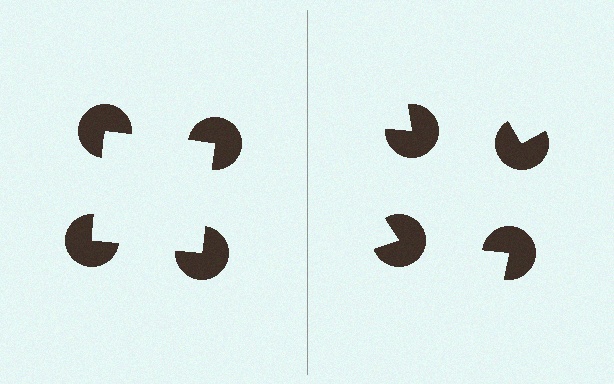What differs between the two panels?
The pac-man discs are positioned identically on both sides; only the wedge orientations differ. On the left they align to a square; on the right they are misaligned.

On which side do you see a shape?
An illusory square appears on the left side. On the right side the wedge cuts are rotated, so no coherent shape forms.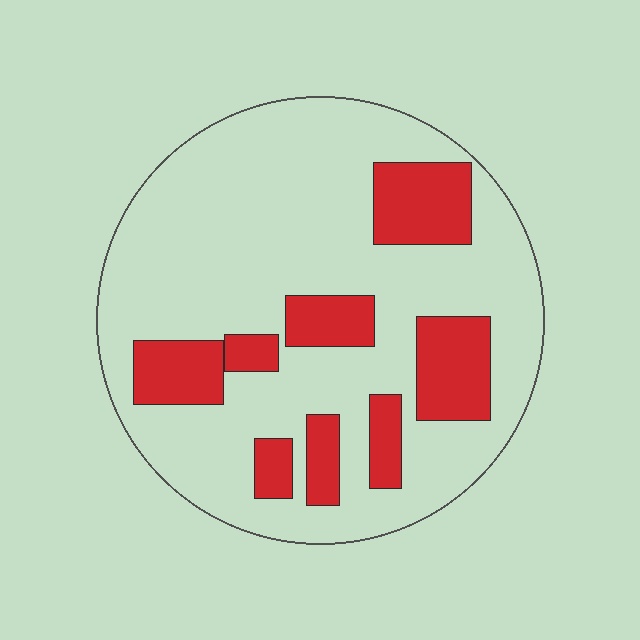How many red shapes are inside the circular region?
8.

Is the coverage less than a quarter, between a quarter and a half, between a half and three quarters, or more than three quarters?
Less than a quarter.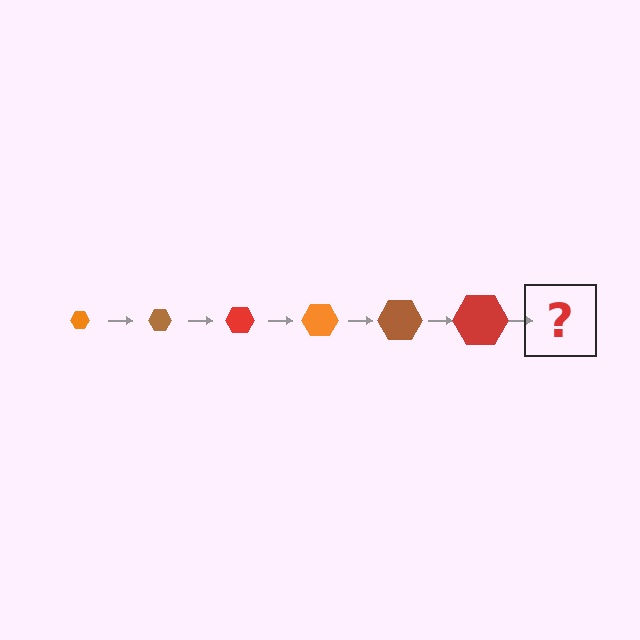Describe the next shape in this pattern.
It should be an orange hexagon, larger than the previous one.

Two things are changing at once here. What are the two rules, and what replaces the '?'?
The two rules are that the hexagon grows larger each step and the color cycles through orange, brown, and red. The '?' should be an orange hexagon, larger than the previous one.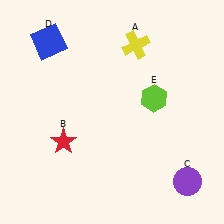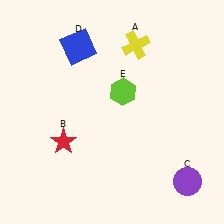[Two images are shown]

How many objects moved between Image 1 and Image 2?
2 objects moved between the two images.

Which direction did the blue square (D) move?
The blue square (D) moved right.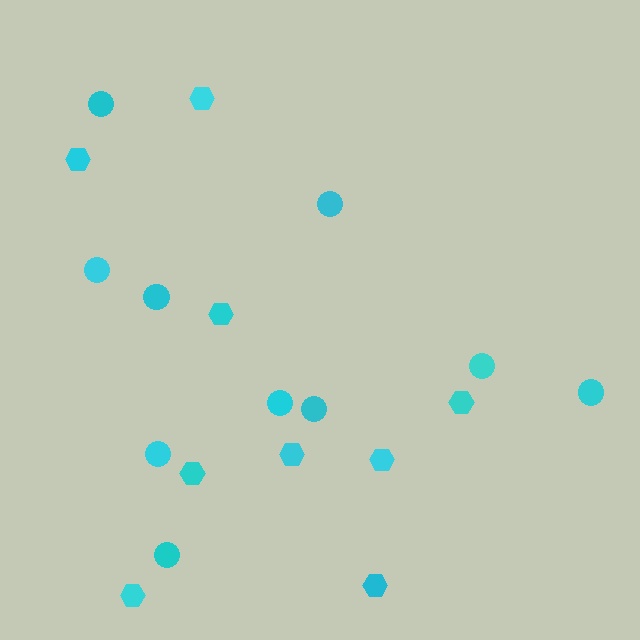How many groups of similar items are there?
There are 2 groups: one group of hexagons (9) and one group of circles (10).